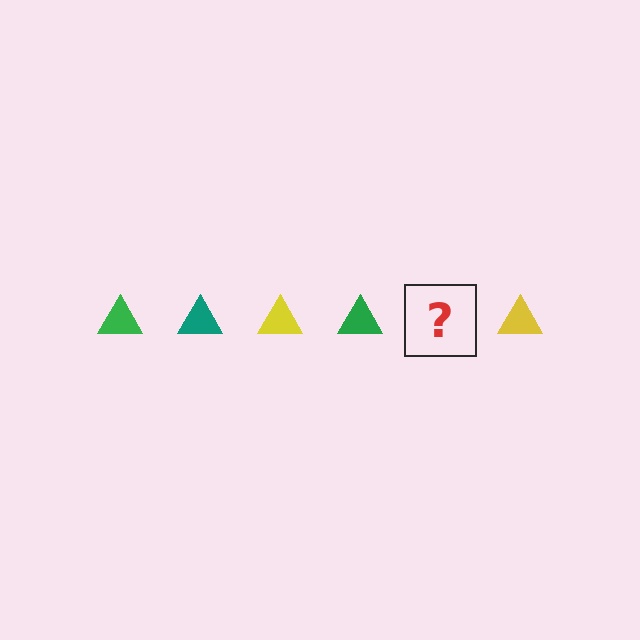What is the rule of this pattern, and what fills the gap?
The rule is that the pattern cycles through green, teal, yellow triangles. The gap should be filled with a teal triangle.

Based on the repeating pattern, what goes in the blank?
The blank should be a teal triangle.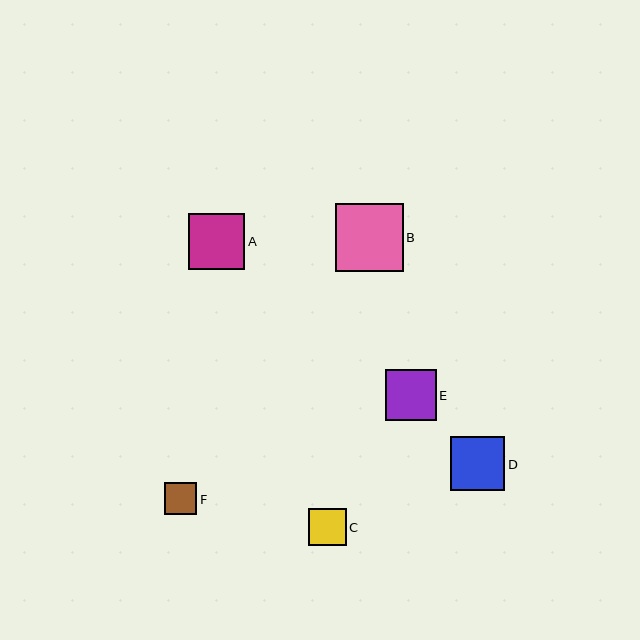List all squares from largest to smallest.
From largest to smallest: B, A, D, E, C, F.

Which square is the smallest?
Square F is the smallest with a size of approximately 32 pixels.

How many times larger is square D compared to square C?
Square D is approximately 1.4 times the size of square C.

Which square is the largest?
Square B is the largest with a size of approximately 68 pixels.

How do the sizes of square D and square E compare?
Square D and square E are approximately the same size.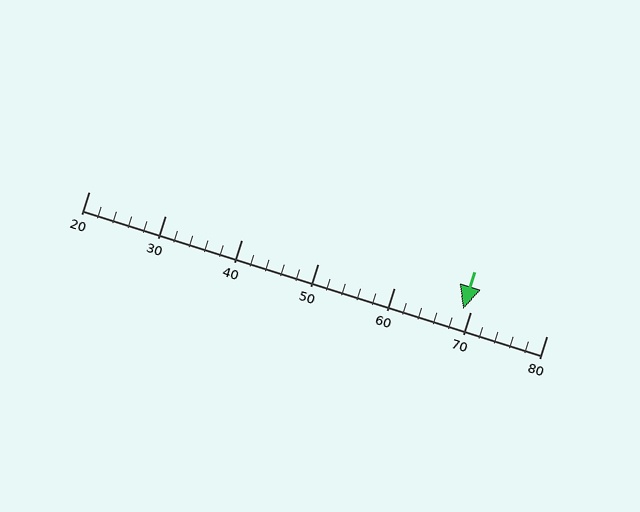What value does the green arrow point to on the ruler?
The green arrow points to approximately 69.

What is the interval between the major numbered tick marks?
The major tick marks are spaced 10 units apart.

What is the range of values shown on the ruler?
The ruler shows values from 20 to 80.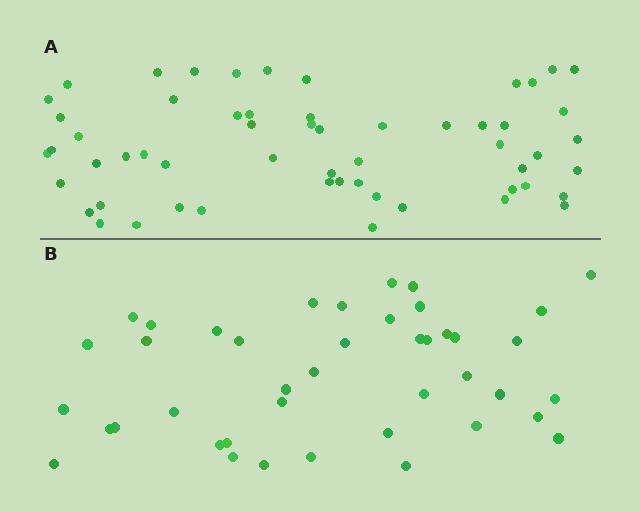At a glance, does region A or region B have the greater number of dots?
Region A (the top region) has more dots.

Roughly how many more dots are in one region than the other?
Region A has approximately 15 more dots than region B.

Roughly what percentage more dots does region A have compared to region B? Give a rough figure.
About 35% more.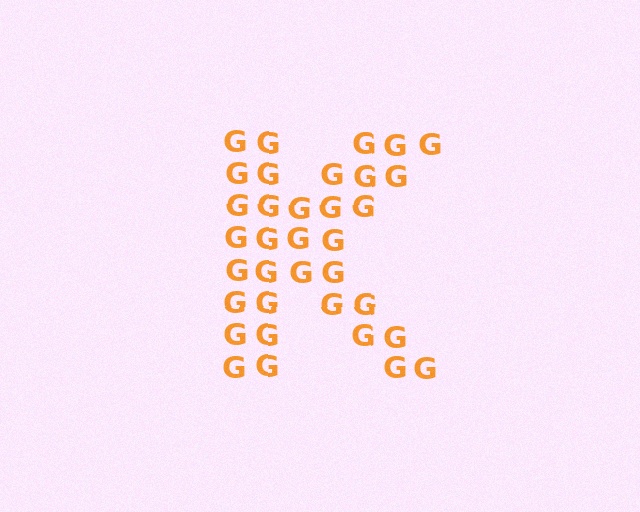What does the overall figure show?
The overall figure shows the letter K.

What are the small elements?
The small elements are letter G's.